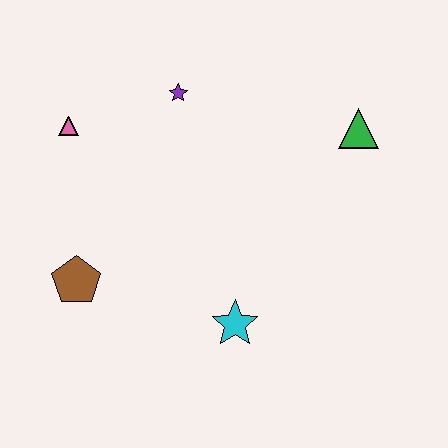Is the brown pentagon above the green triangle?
No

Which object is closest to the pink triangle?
The purple star is closest to the pink triangle.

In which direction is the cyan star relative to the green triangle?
The cyan star is below the green triangle.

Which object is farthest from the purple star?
The cyan star is farthest from the purple star.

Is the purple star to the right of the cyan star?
No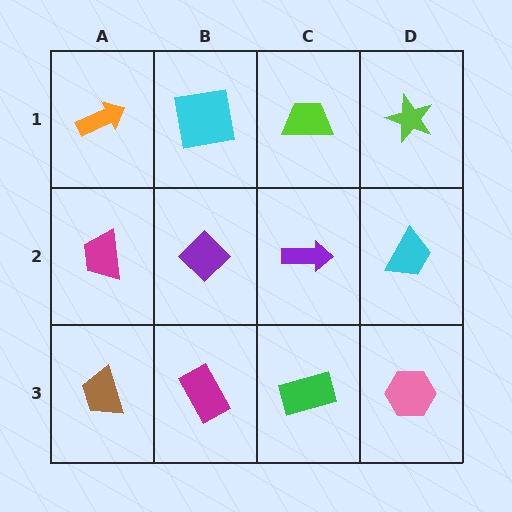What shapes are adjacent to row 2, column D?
A lime star (row 1, column D), a pink hexagon (row 3, column D), a purple arrow (row 2, column C).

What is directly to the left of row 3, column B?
A brown trapezoid.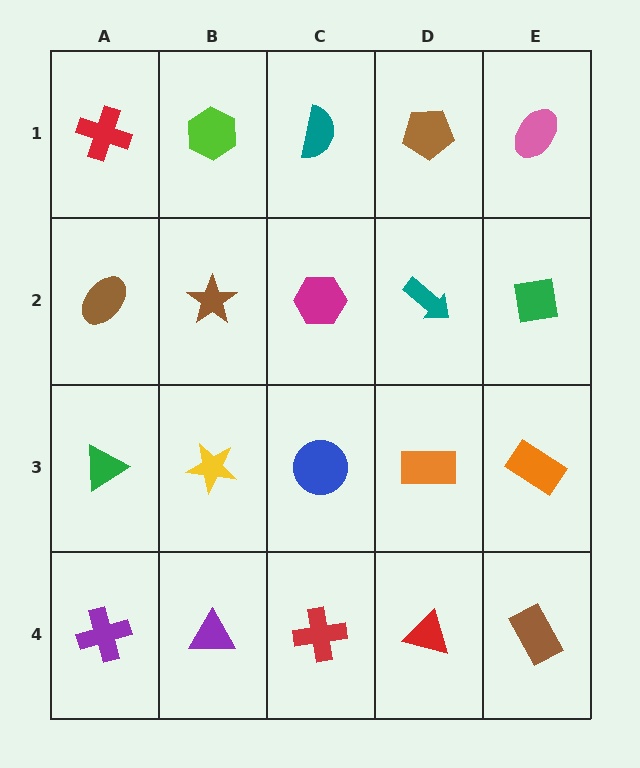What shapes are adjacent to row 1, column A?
A brown ellipse (row 2, column A), a lime hexagon (row 1, column B).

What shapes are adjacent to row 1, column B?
A brown star (row 2, column B), a red cross (row 1, column A), a teal semicircle (row 1, column C).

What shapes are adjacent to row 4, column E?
An orange rectangle (row 3, column E), a red triangle (row 4, column D).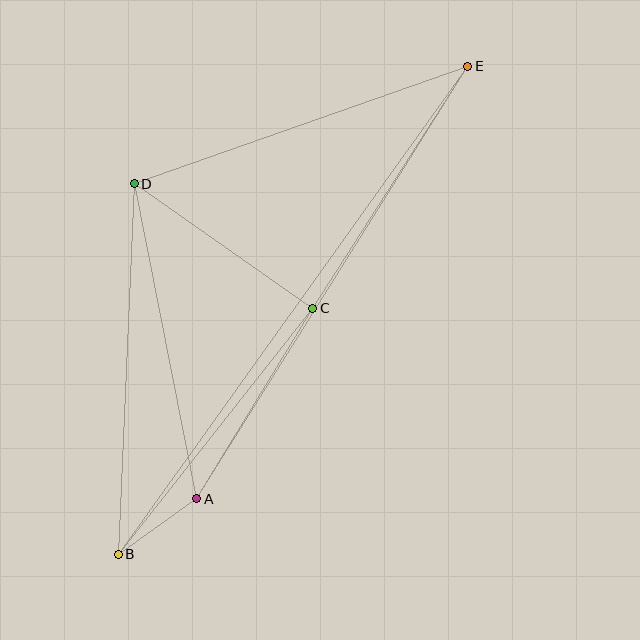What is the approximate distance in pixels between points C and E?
The distance between C and E is approximately 287 pixels.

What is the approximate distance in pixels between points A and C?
The distance between A and C is approximately 223 pixels.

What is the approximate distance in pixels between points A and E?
The distance between A and E is approximately 510 pixels.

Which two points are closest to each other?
Points A and B are closest to each other.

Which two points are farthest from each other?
Points B and E are farthest from each other.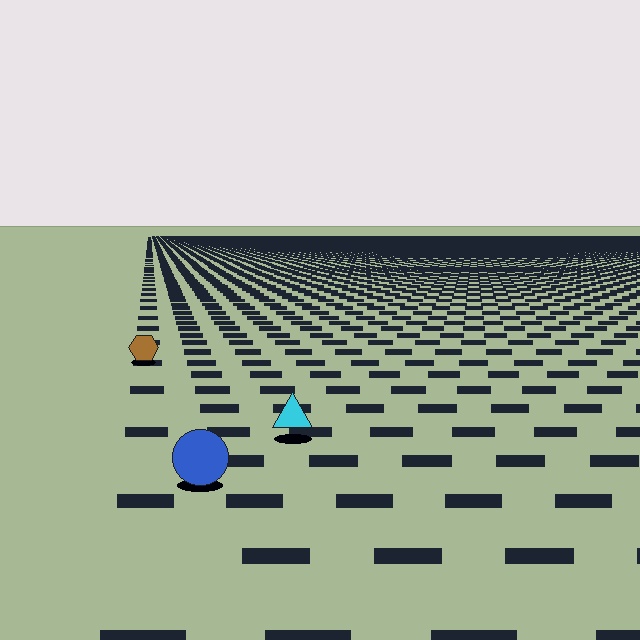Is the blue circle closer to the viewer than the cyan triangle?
Yes. The blue circle is closer — you can tell from the texture gradient: the ground texture is coarser near it.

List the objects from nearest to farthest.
From nearest to farthest: the blue circle, the cyan triangle, the brown hexagon.